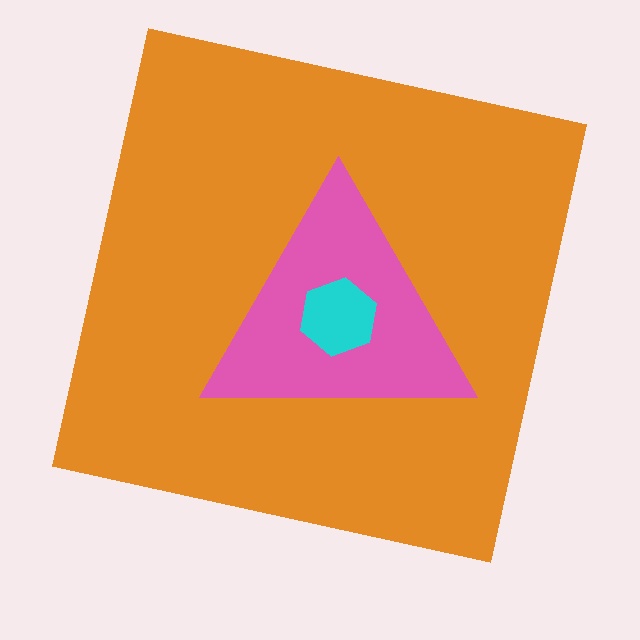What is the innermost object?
The cyan hexagon.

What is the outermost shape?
The orange square.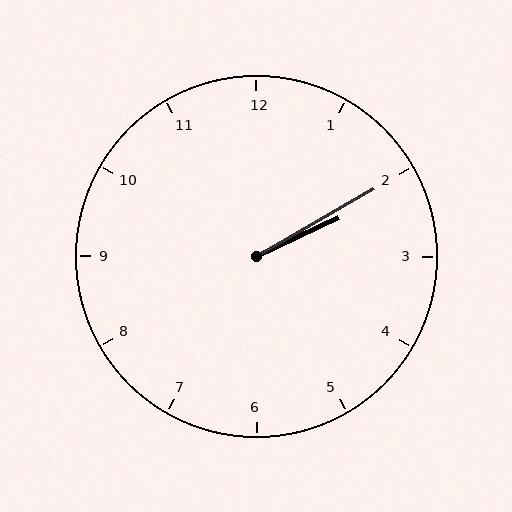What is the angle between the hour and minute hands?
Approximately 5 degrees.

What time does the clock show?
2:10.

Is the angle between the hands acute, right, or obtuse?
It is acute.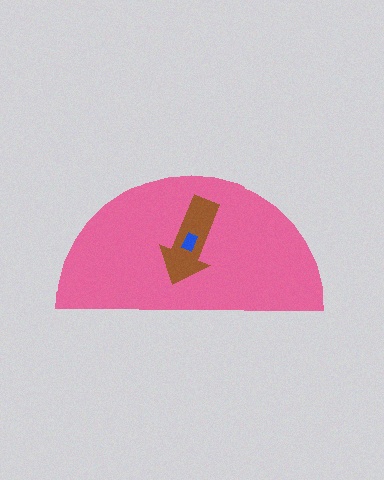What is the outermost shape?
The pink semicircle.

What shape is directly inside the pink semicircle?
The brown arrow.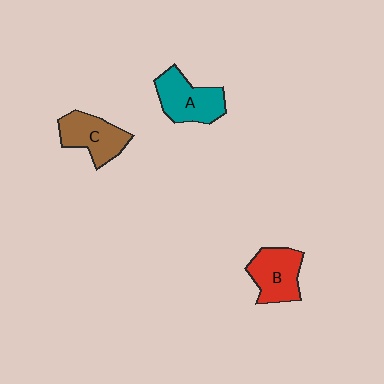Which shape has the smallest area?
Shape C (brown).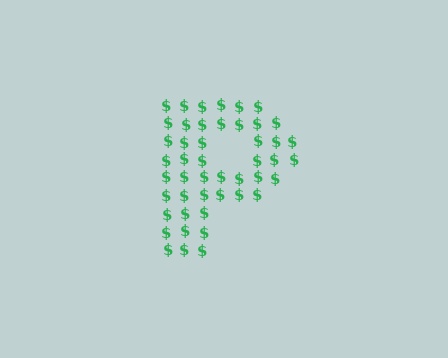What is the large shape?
The large shape is the letter P.